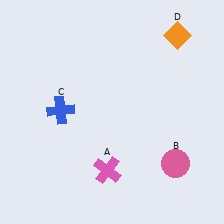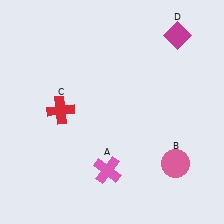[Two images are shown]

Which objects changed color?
C changed from blue to red. D changed from orange to magenta.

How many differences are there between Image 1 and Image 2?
There are 2 differences between the two images.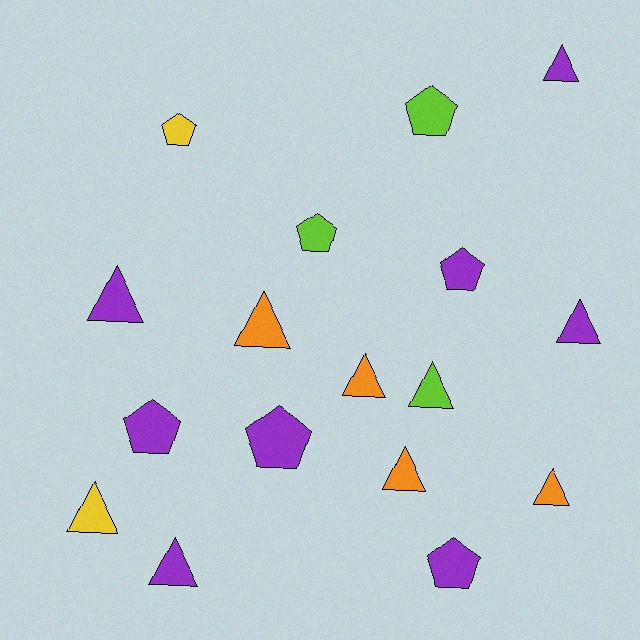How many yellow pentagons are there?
There is 1 yellow pentagon.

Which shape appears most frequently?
Triangle, with 10 objects.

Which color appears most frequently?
Purple, with 8 objects.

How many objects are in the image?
There are 17 objects.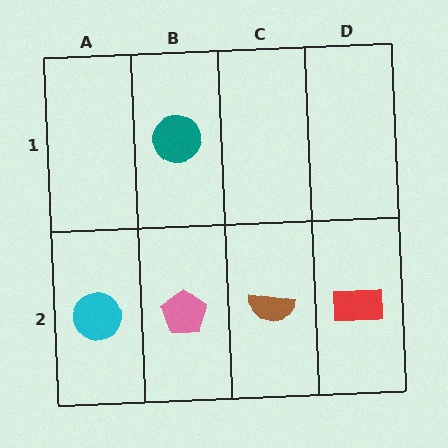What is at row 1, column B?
A teal circle.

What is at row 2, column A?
A cyan circle.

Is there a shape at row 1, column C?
No, that cell is empty.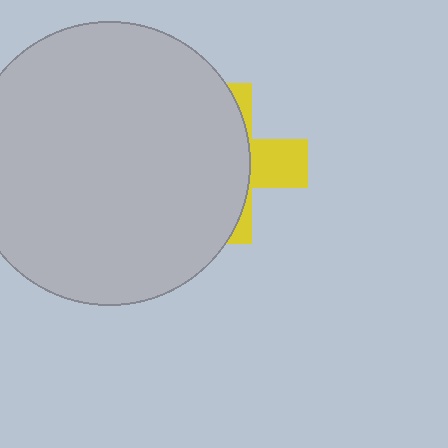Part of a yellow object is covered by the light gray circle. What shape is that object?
It is a cross.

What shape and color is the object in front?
The object in front is a light gray circle.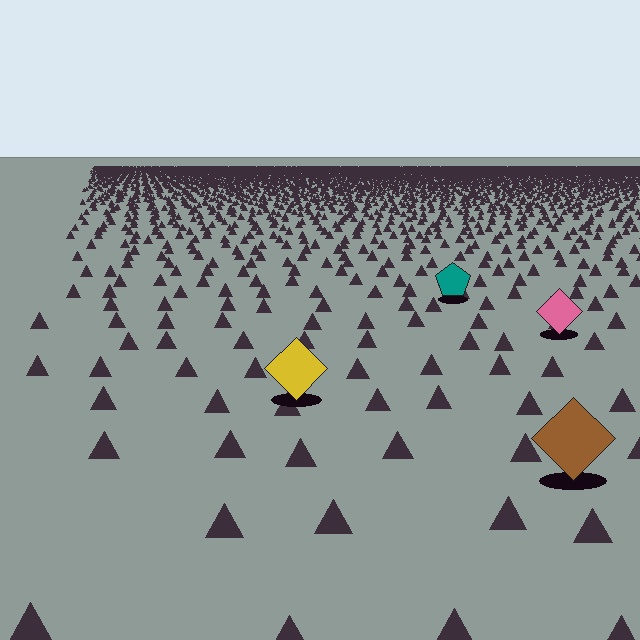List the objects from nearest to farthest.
From nearest to farthest: the brown diamond, the yellow diamond, the pink diamond, the teal pentagon.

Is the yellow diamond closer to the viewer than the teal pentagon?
Yes. The yellow diamond is closer — you can tell from the texture gradient: the ground texture is coarser near it.